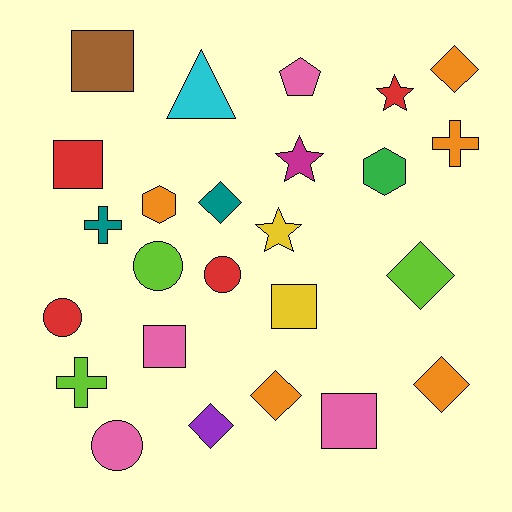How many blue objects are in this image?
There are no blue objects.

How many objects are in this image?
There are 25 objects.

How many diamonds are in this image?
There are 6 diamonds.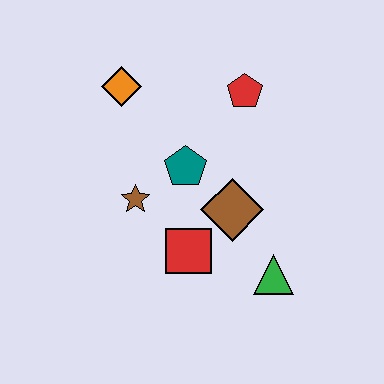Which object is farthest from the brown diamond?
The orange diamond is farthest from the brown diamond.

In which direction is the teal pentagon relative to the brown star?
The teal pentagon is to the right of the brown star.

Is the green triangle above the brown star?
No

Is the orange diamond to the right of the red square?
No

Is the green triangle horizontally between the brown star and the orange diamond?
No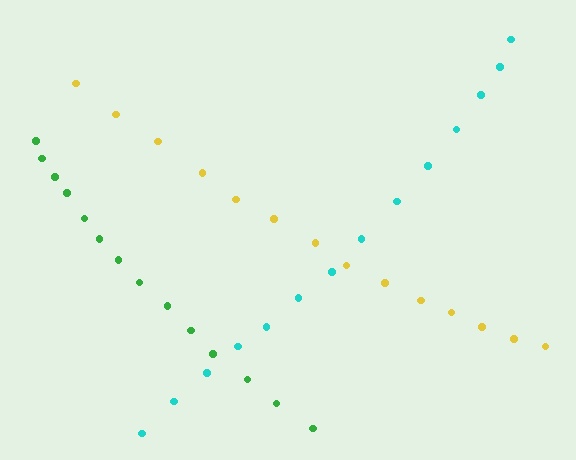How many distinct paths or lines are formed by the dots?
There are 3 distinct paths.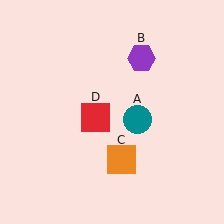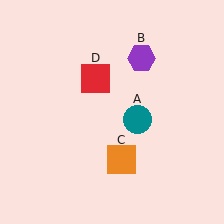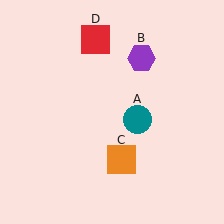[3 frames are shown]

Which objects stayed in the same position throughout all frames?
Teal circle (object A) and purple hexagon (object B) and orange square (object C) remained stationary.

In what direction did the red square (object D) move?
The red square (object D) moved up.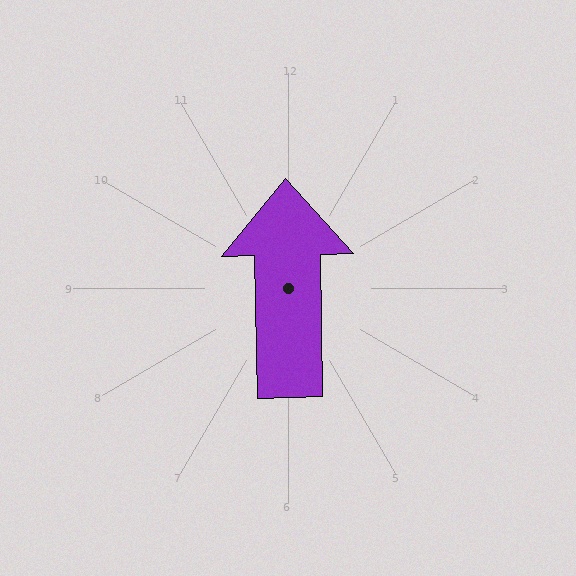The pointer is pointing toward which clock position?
Roughly 12 o'clock.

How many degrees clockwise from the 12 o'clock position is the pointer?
Approximately 359 degrees.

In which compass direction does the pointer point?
North.